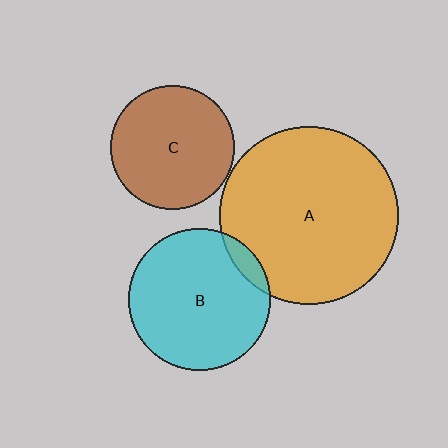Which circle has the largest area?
Circle A (orange).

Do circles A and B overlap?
Yes.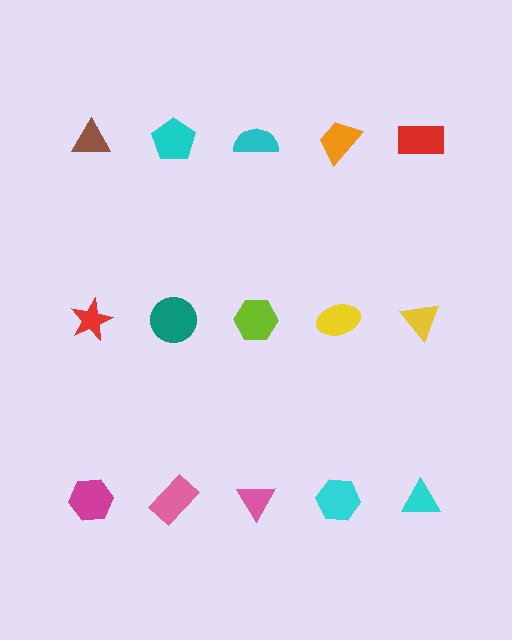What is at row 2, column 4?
A yellow ellipse.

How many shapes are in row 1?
5 shapes.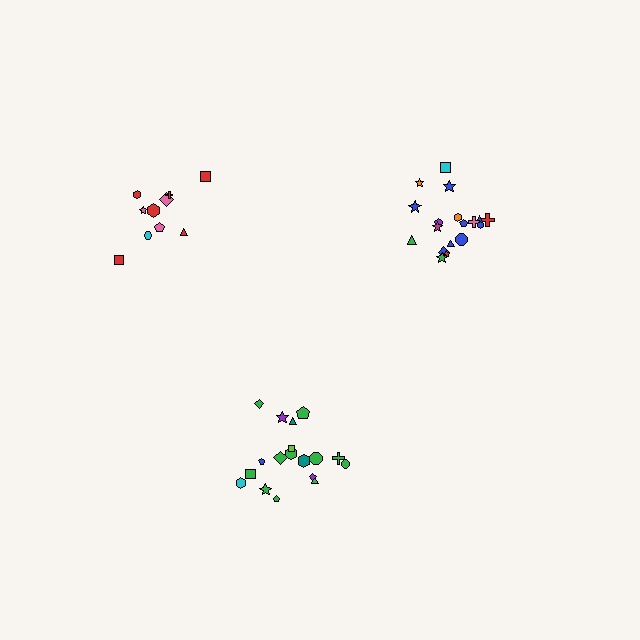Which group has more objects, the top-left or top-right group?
The top-right group.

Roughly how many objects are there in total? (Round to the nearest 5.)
Roughly 45 objects in total.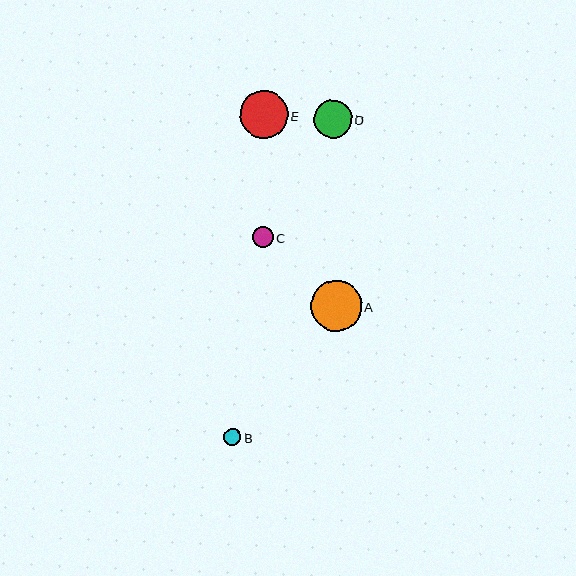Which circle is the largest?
Circle A is the largest with a size of approximately 51 pixels.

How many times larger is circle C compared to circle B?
Circle C is approximately 1.2 times the size of circle B.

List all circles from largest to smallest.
From largest to smallest: A, E, D, C, B.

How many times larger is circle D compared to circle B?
Circle D is approximately 2.2 times the size of circle B.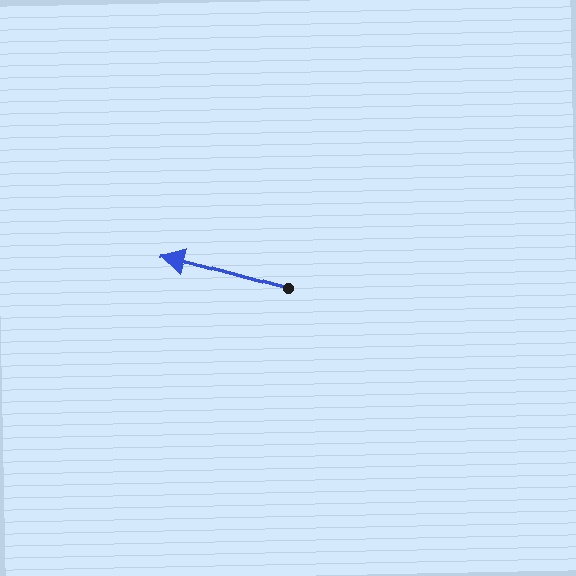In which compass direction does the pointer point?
West.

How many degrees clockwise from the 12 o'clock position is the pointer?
Approximately 285 degrees.